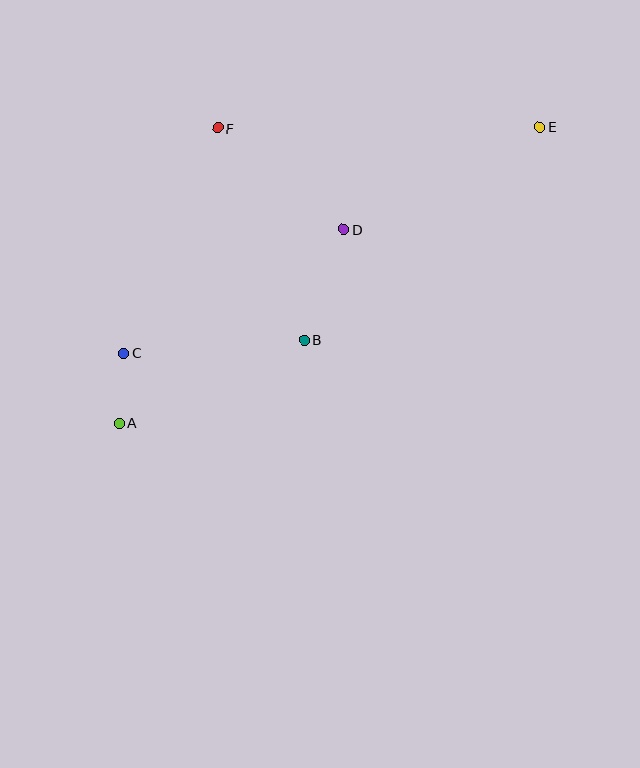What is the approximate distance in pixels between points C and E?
The distance between C and E is approximately 473 pixels.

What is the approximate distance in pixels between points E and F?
The distance between E and F is approximately 322 pixels.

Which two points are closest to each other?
Points A and C are closest to each other.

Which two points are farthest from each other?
Points A and E are farthest from each other.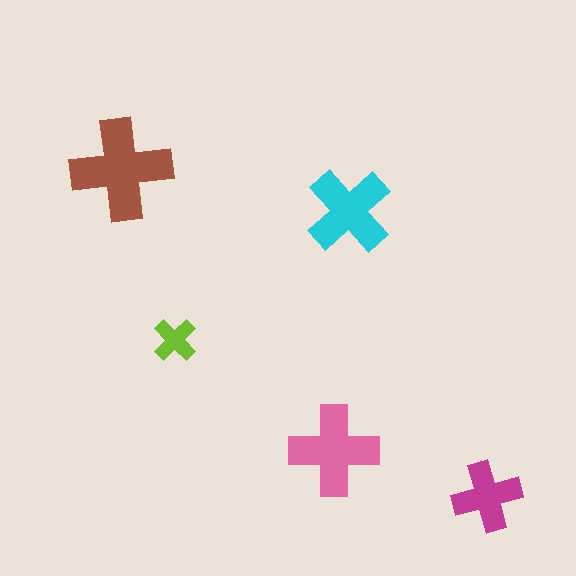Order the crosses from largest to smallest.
the brown one, the pink one, the cyan one, the magenta one, the lime one.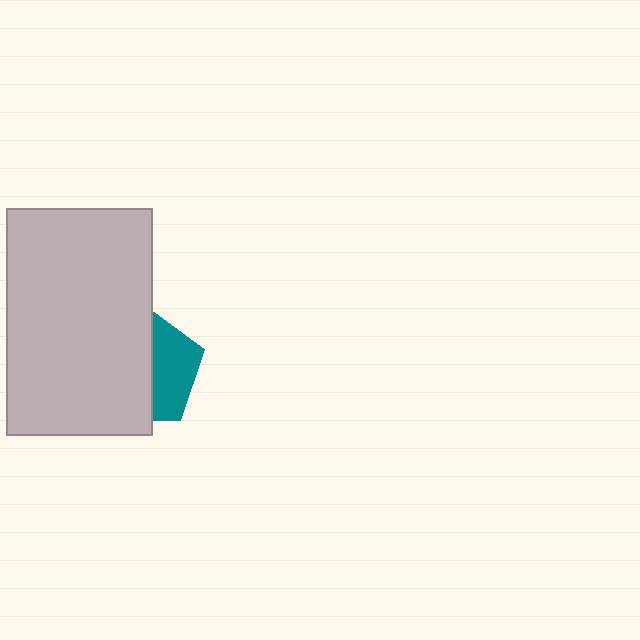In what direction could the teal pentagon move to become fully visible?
The teal pentagon could move right. That would shift it out from behind the light gray rectangle entirely.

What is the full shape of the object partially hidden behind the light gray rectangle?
The partially hidden object is a teal pentagon.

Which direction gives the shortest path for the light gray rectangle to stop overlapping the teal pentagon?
Moving left gives the shortest separation.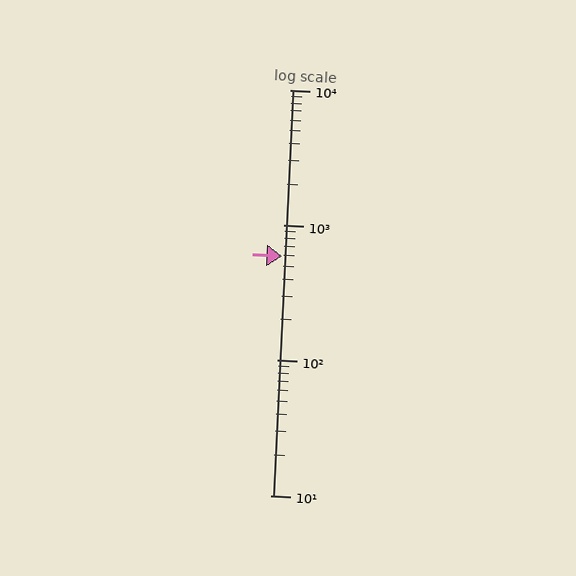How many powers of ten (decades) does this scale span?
The scale spans 3 decades, from 10 to 10000.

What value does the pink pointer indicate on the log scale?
The pointer indicates approximately 590.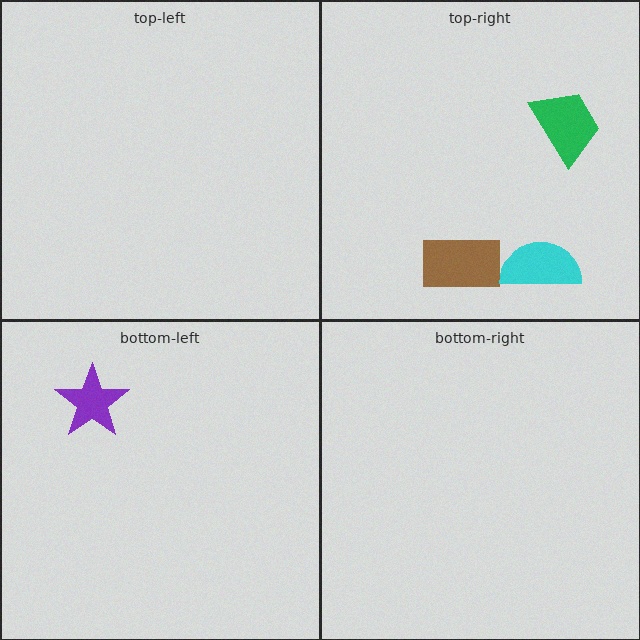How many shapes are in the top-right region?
3.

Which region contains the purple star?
The bottom-left region.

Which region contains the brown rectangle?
The top-right region.